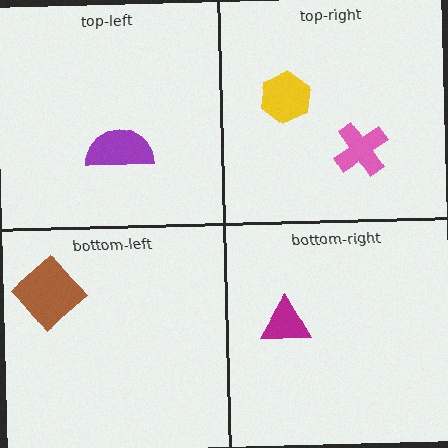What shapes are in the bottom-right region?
The magenta triangle.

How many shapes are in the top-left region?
1.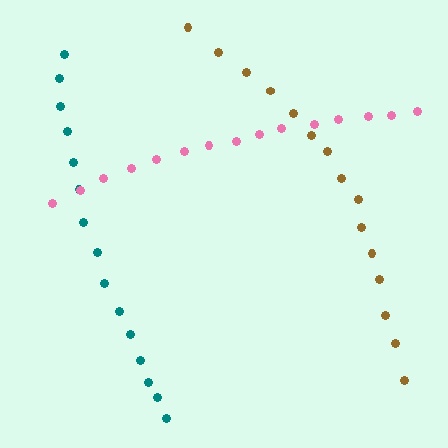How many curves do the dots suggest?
There are 3 distinct paths.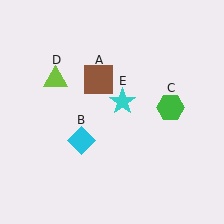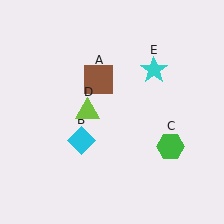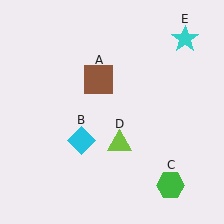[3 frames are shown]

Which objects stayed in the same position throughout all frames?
Brown square (object A) and cyan diamond (object B) remained stationary.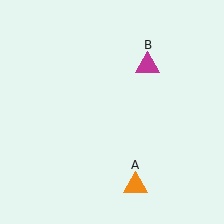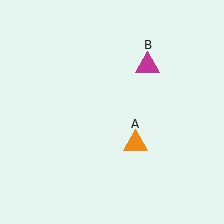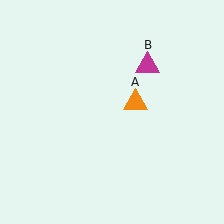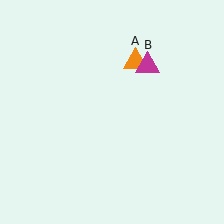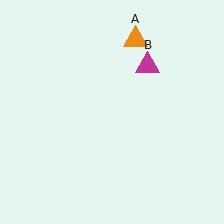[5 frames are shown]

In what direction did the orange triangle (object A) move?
The orange triangle (object A) moved up.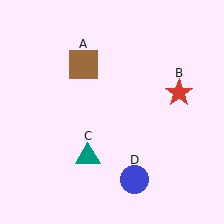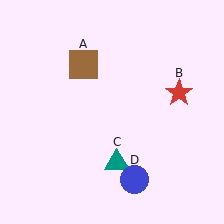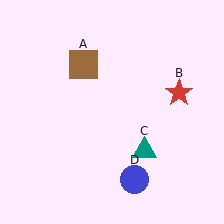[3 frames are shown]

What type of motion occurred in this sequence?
The teal triangle (object C) rotated counterclockwise around the center of the scene.